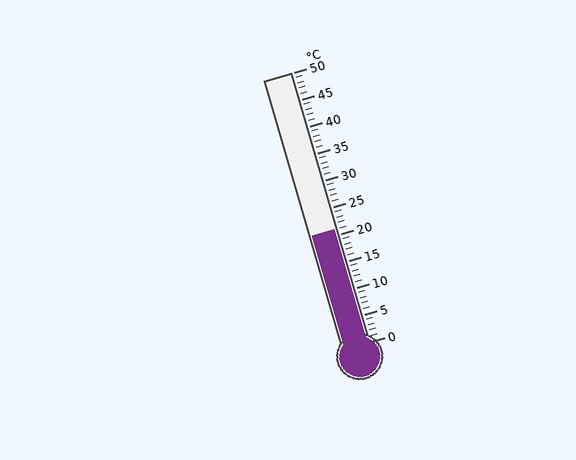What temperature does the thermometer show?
The thermometer shows approximately 21°C.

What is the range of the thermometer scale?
The thermometer scale ranges from 0°C to 50°C.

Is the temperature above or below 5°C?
The temperature is above 5°C.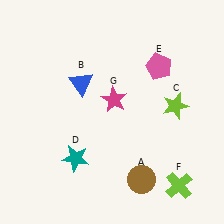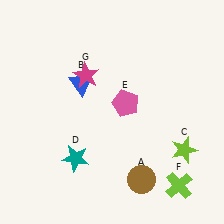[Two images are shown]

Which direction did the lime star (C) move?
The lime star (C) moved down.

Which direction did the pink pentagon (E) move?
The pink pentagon (E) moved down.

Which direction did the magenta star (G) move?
The magenta star (G) moved left.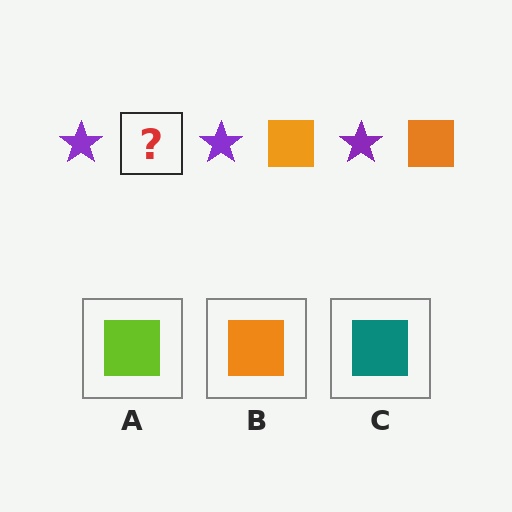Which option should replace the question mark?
Option B.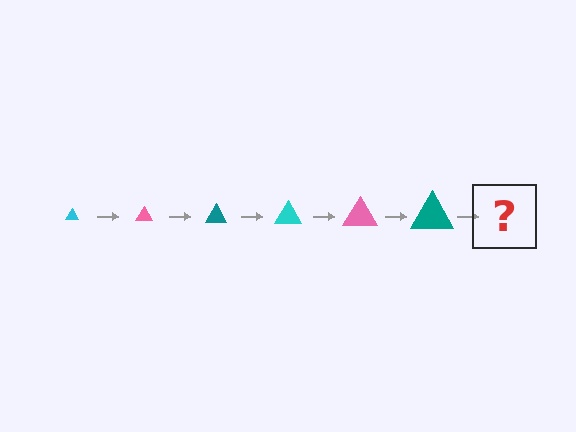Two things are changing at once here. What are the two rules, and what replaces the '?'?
The two rules are that the triangle grows larger each step and the color cycles through cyan, pink, and teal. The '?' should be a cyan triangle, larger than the previous one.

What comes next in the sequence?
The next element should be a cyan triangle, larger than the previous one.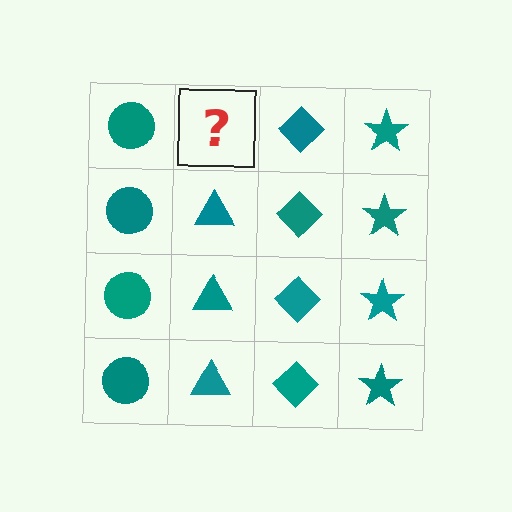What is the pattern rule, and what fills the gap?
The rule is that each column has a consistent shape. The gap should be filled with a teal triangle.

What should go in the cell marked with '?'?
The missing cell should contain a teal triangle.